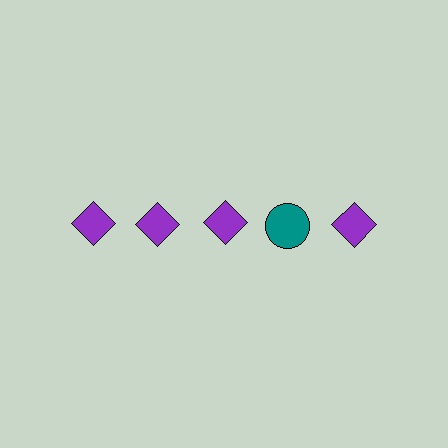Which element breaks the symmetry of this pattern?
The teal circle in the top row, second from right column breaks the symmetry. All other shapes are purple diamonds.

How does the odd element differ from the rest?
It differs in both color (teal instead of purple) and shape (circle instead of diamond).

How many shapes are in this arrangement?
There are 5 shapes arranged in a grid pattern.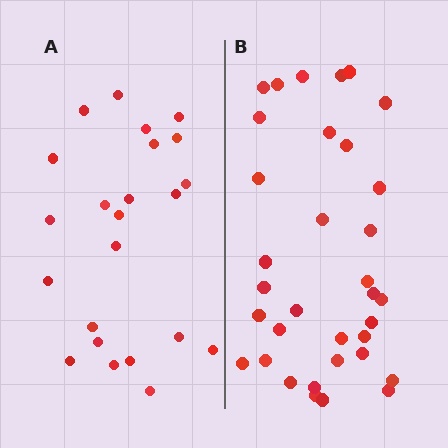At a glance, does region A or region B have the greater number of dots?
Region B (the right region) has more dots.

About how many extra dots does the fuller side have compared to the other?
Region B has roughly 12 or so more dots than region A.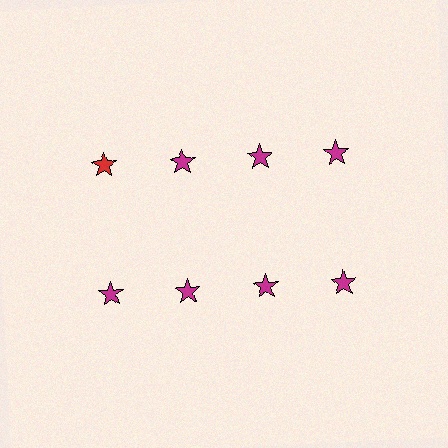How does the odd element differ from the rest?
It has a different color: red instead of magenta.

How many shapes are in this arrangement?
There are 8 shapes arranged in a grid pattern.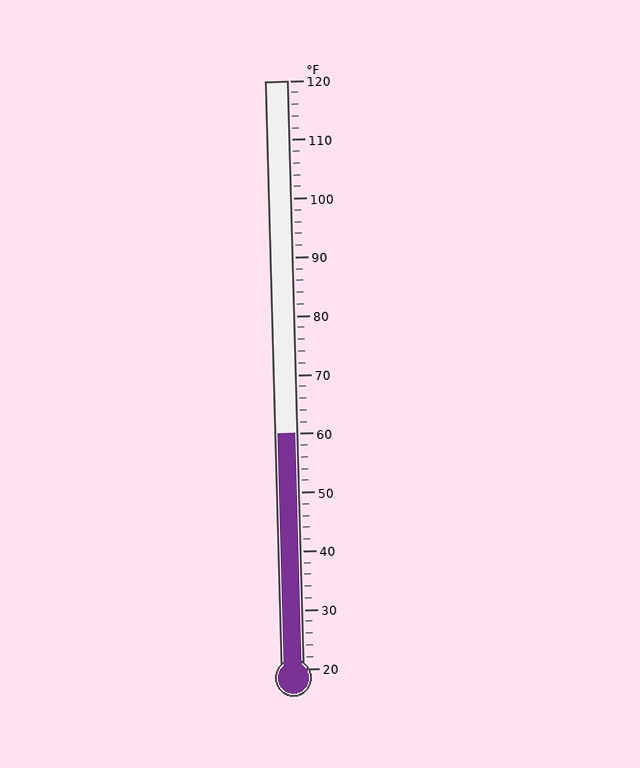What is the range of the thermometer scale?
The thermometer scale ranges from 20°F to 120°F.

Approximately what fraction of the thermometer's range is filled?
The thermometer is filled to approximately 40% of its range.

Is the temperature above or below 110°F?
The temperature is below 110°F.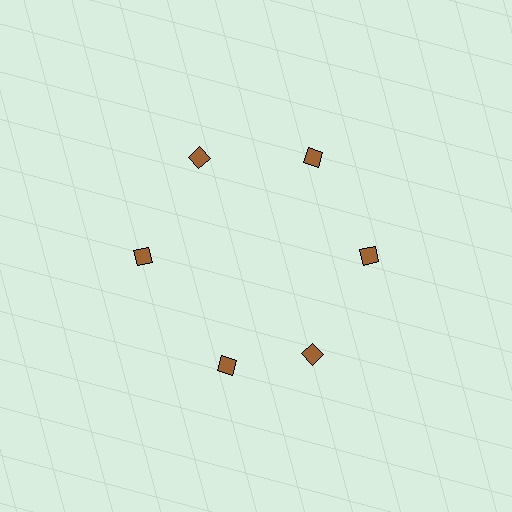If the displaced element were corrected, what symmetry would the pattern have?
It would have 6-fold rotational symmetry — the pattern would map onto itself every 60 degrees.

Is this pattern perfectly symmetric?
No. The 6 brown diamonds are arranged in a ring, but one element near the 7 o'clock position is rotated out of alignment along the ring, breaking the 6-fold rotational symmetry.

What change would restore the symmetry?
The symmetry would be restored by rotating it back into even spacing with its neighbors so that all 6 diamonds sit at equal angles and equal distance from the center.